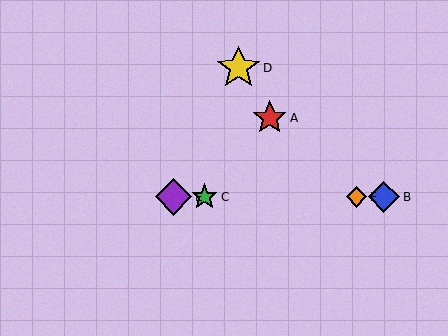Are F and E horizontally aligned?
Yes, both are at y≈197.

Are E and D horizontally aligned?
No, E is at y≈197 and D is at y≈68.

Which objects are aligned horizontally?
Objects B, C, E, F are aligned horizontally.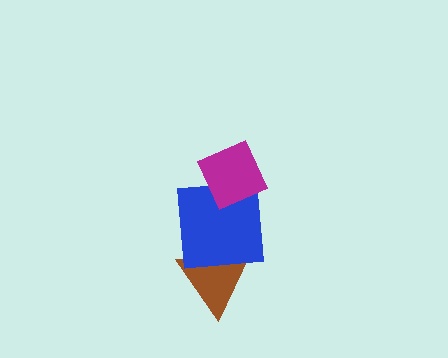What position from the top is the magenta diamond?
The magenta diamond is 1st from the top.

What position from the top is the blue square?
The blue square is 2nd from the top.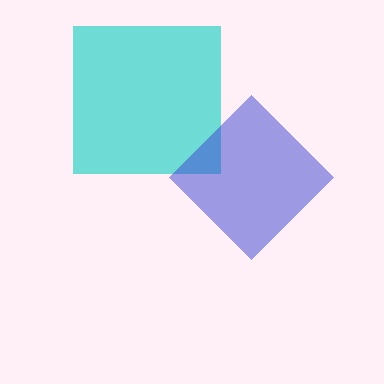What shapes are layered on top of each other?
The layered shapes are: a cyan square, a blue diamond.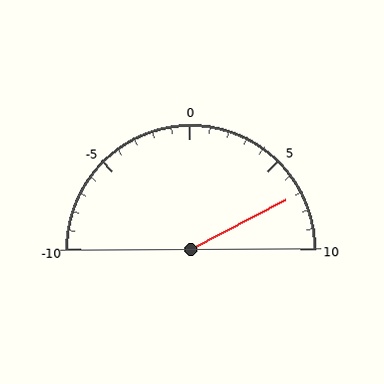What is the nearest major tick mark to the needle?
The nearest major tick mark is 5.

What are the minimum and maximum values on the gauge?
The gauge ranges from -10 to 10.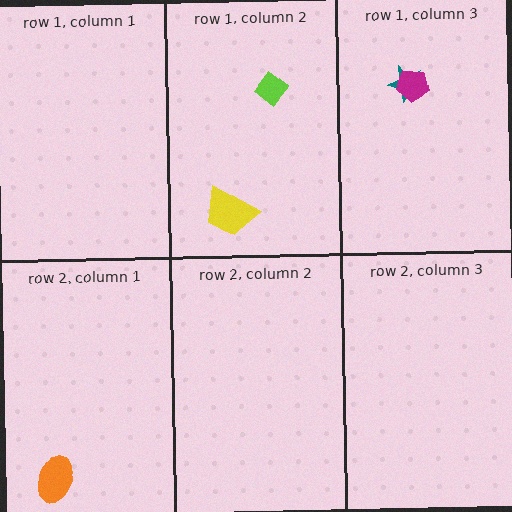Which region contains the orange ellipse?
The row 2, column 1 region.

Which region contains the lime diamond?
The row 1, column 2 region.